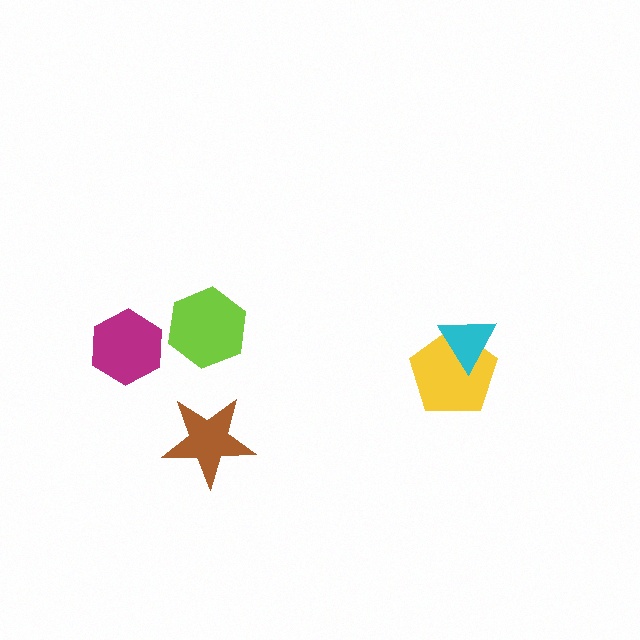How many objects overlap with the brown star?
0 objects overlap with the brown star.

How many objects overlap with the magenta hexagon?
0 objects overlap with the magenta hexagon.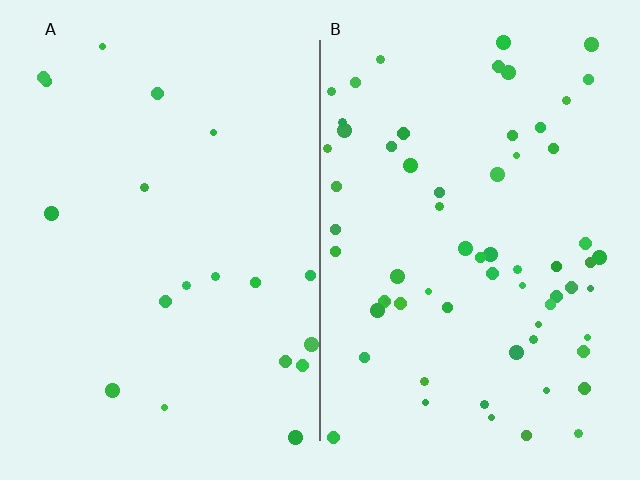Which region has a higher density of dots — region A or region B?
B (the right).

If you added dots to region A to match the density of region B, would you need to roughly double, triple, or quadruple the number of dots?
Approximately triple.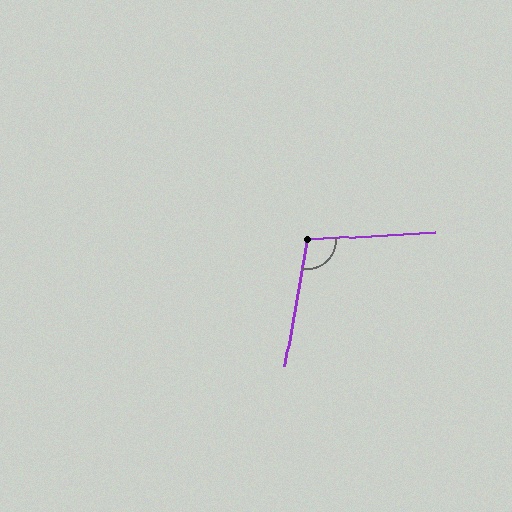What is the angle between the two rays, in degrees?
Approximately 103 degrees.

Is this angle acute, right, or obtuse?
It is obtuse.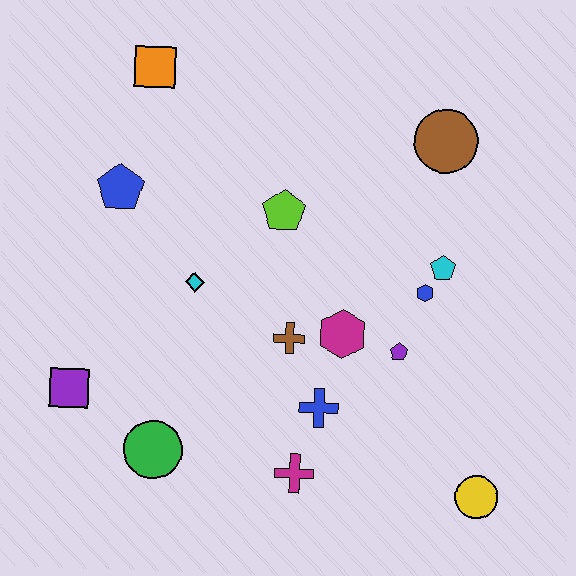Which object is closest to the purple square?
The green circle is closest to the purple square.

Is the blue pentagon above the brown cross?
Yes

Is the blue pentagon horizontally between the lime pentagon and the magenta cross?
No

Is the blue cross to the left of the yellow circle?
Yes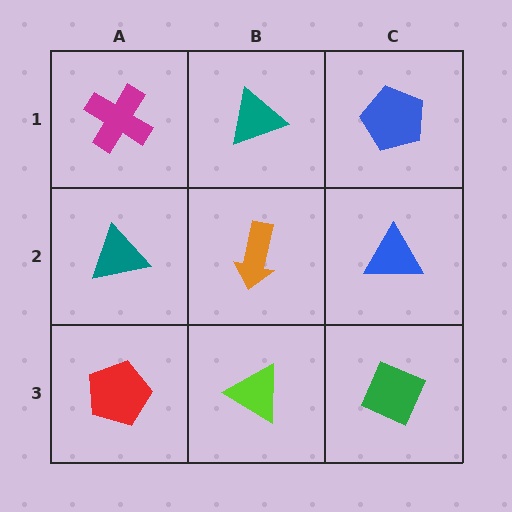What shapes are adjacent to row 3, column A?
A teal triangle (row 2, column A), a lime triangle (row 3, column B).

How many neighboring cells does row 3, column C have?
2.